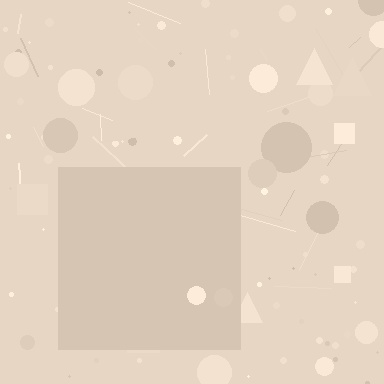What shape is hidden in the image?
A square is hidden in the image.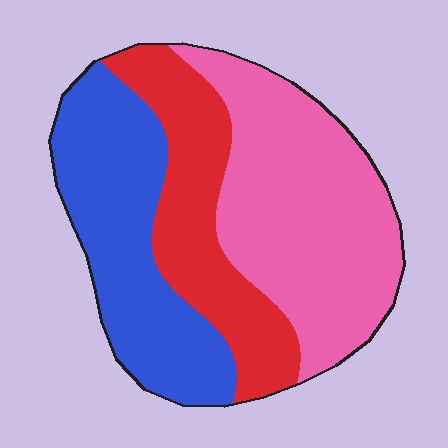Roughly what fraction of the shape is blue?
Blue takes up about one third (1/3) of the shape.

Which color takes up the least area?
Red, at roughly 25%.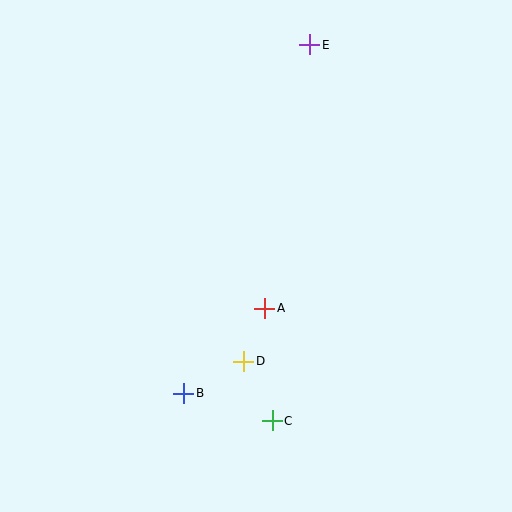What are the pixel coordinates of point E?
Point E is at (310, 45).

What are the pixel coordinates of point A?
Point A is at (265, 308).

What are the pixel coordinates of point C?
Point C is at (272, 421).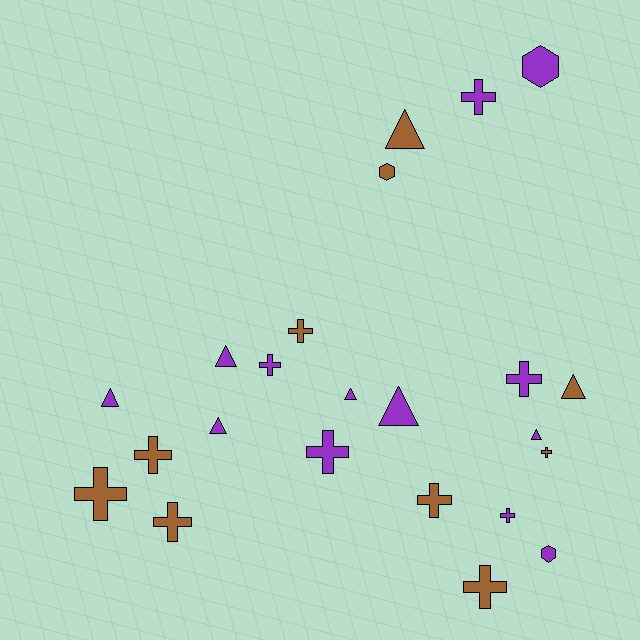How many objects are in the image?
There are 23 objects.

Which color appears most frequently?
Purple, with 13 objects.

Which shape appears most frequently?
Cross, with 12 objects.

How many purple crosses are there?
There are 5 purple crosses.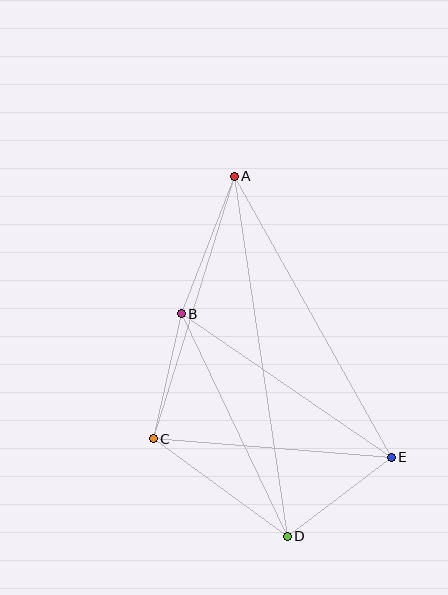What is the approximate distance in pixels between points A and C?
The distance between A and C is approximately 275 pixels.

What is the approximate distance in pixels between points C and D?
The distance between C and D is approximately 166 pixels.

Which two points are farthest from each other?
Points A and D are farthest from each other.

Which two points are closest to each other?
Points B and C are closest to each other.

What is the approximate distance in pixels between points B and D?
The distance between B and D is approximately 247 pixels.